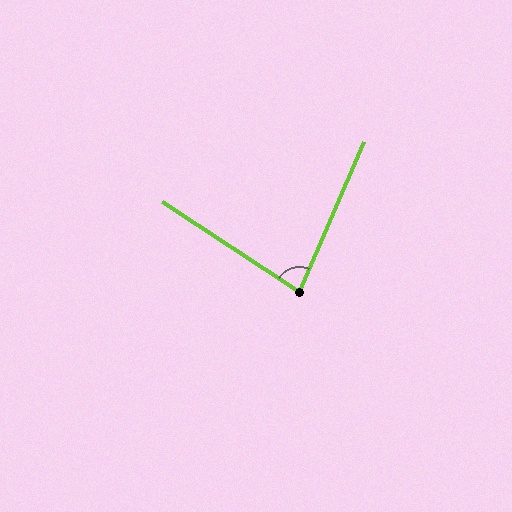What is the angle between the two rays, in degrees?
Approximately 80 degrees.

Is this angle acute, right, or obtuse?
It is acute.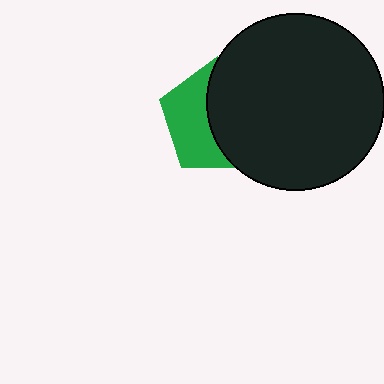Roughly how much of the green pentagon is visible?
A small part of it is visible (roughly 44%).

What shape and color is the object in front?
The object in front is a black circle.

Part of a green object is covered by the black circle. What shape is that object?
It is a pentagon.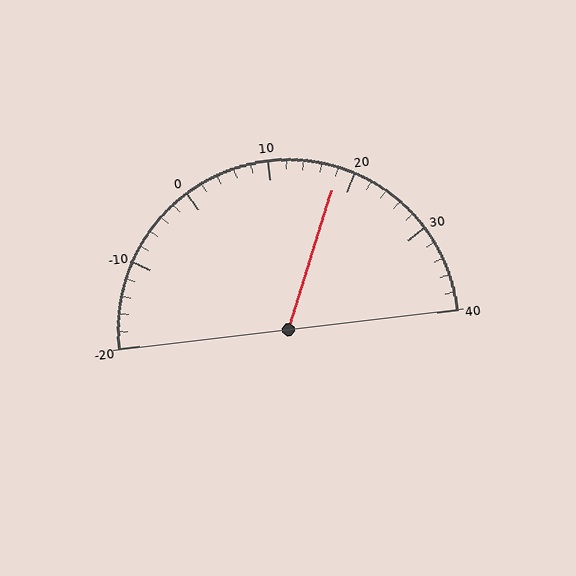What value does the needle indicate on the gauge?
The needle indicates approximately 18.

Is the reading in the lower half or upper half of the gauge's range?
The reading is in the upper half of the range (-20 to 40).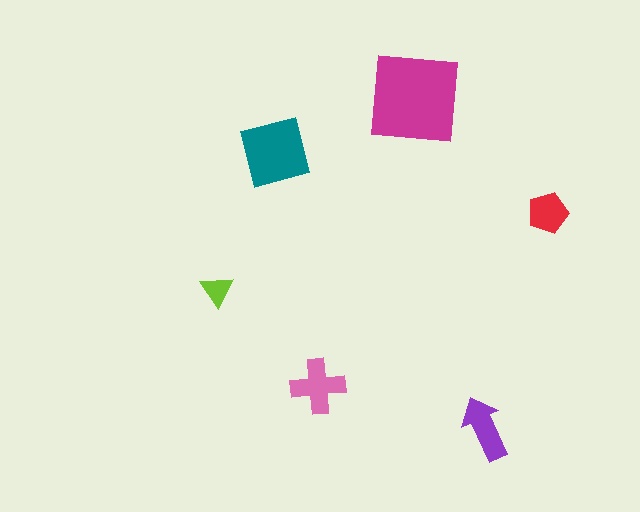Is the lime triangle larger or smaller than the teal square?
Smaller.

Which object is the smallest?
The lime triangle.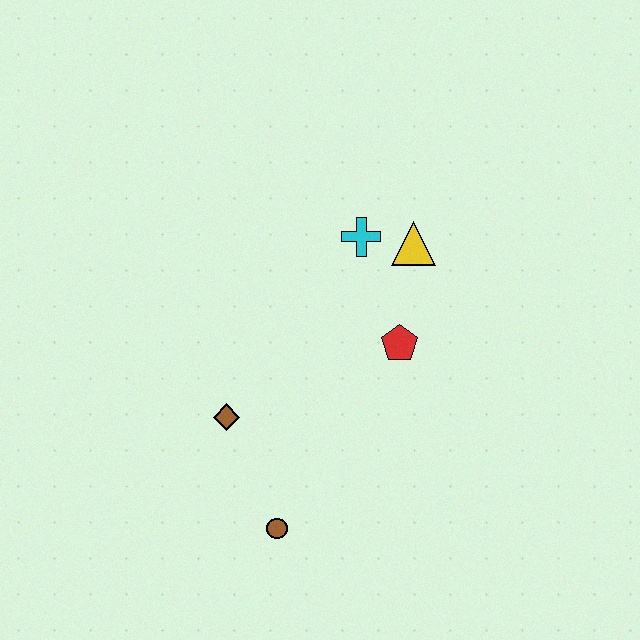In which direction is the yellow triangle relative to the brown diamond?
The yellow triangle is to the right of the brown diamond.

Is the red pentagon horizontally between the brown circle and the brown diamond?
No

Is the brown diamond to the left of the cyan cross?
Yes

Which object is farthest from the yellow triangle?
The brown circle is farthest from the yellow triangle.